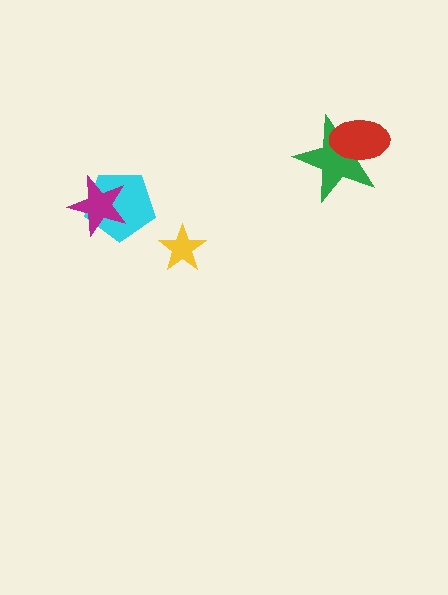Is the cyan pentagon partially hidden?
Yes, it is partially covered by another shape.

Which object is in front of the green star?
The red ellipse is in front of the green star.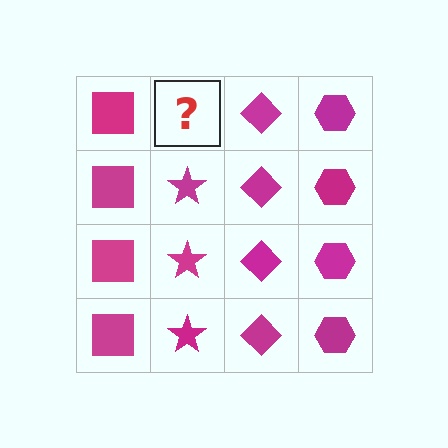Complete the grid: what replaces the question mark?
The question mark should be replaced with a magenta star.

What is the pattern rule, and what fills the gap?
The rule is that each column has a consistent shape. The gap should be filled with a magenta star.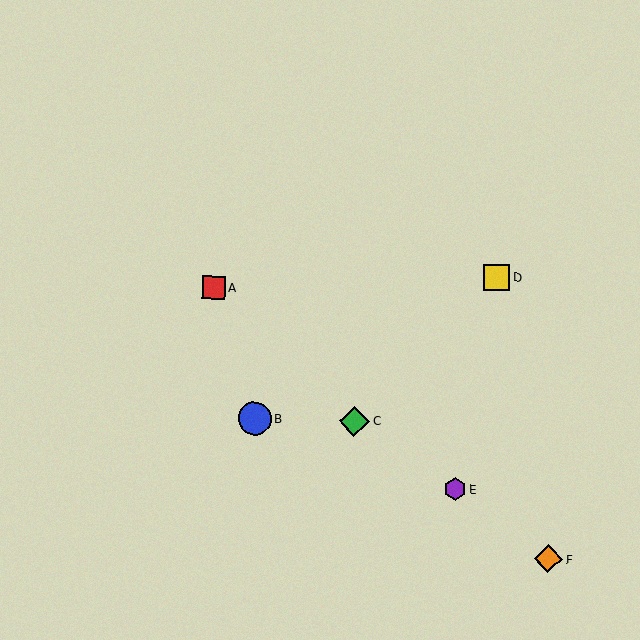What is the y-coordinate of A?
Object A is at y≈288.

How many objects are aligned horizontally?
2 objects (B, C) are aligned horizontally.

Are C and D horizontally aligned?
No, C is at y≈421 and D is at y≈277.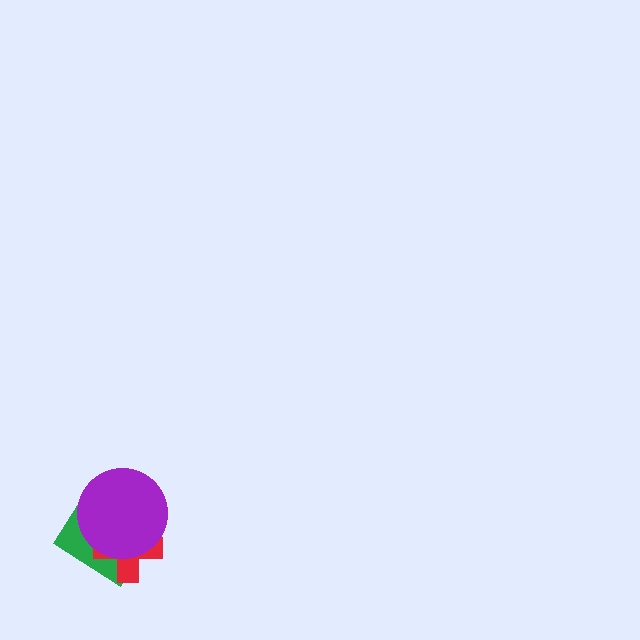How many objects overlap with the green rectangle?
2 objects overlap with the green rectangle.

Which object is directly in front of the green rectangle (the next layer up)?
The red cross is directly in front of the green rectangle.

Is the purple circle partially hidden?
No, no other shape covers it.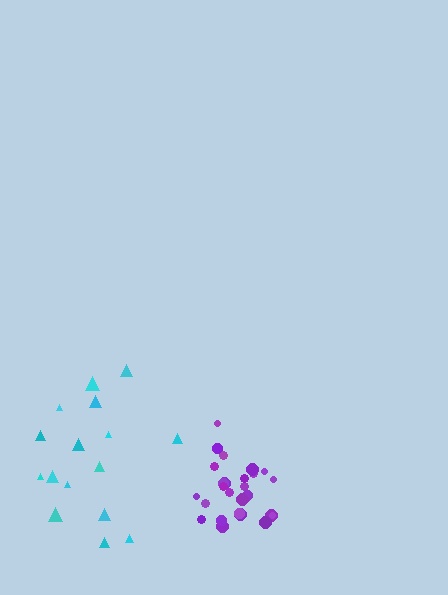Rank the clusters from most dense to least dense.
purple, cyan.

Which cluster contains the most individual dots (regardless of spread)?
Purple (27).